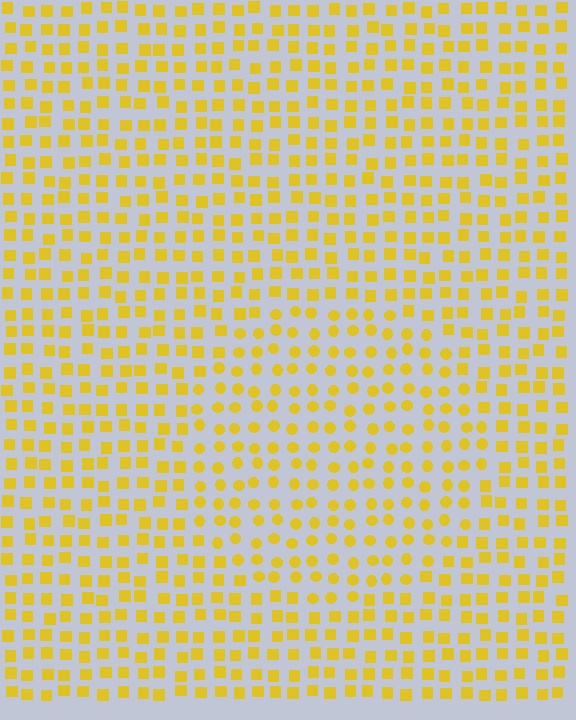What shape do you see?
I see a circle.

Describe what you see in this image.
The image is filled with small yellow elements arranged in a uniform grid. A circle-shaped region contains circles, while the surrounding area contains squares. The boundary is defined purely by the change in element shape.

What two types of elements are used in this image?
The image uses circles inside the circle region and squares outside it.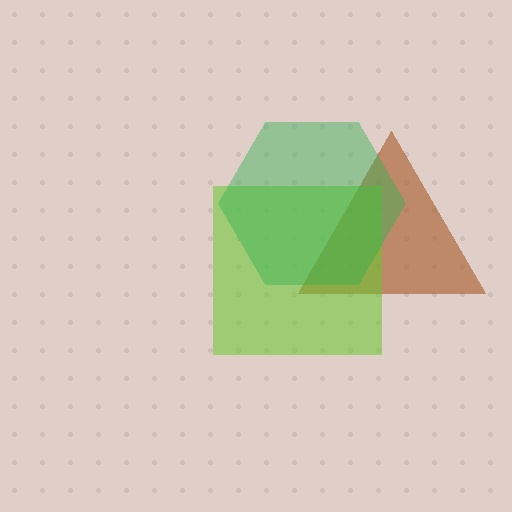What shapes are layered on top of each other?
The layered shapes are: a brown triangle, a lime square, a green hexagon.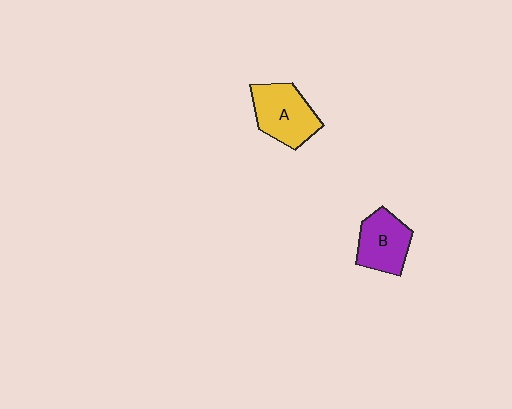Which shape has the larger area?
Shape A (yellow).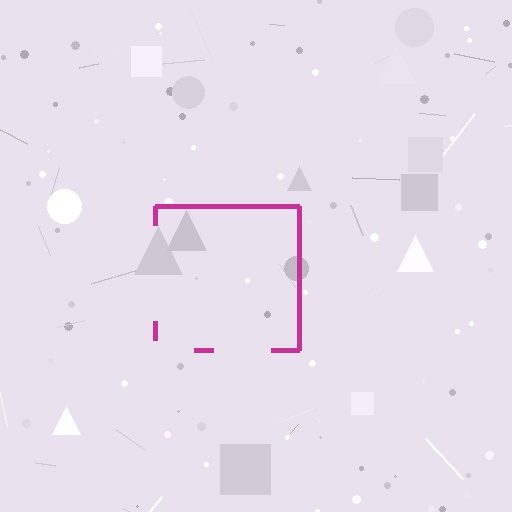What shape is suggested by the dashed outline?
The dashed outline suggests a square.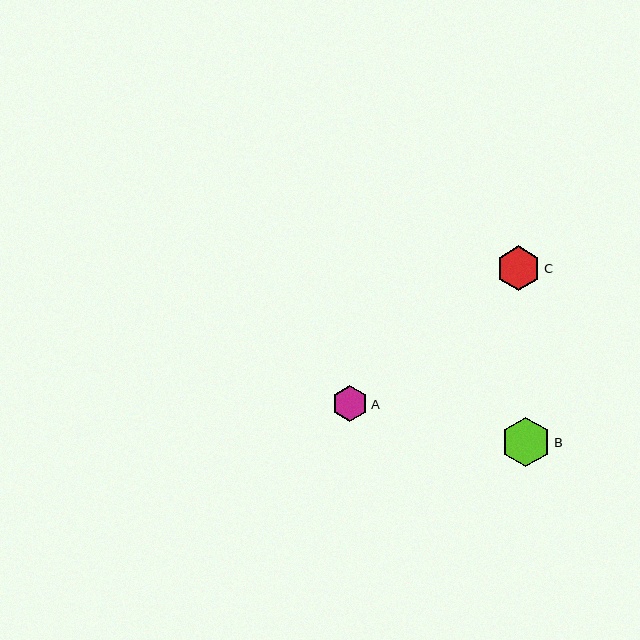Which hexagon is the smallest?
Hexagon A is the smallest with a size of approximately 36 pixels.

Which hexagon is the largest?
Hexagon B is the largest with a size of approximately 49 pixels.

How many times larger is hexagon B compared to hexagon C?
Hexagon B is approximately 1.1 times the size of hexagon C.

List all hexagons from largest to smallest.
From largest to smallest: B, C, A.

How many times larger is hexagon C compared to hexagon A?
Hexagon C is approximately 1.2 times the size of hexagon A.